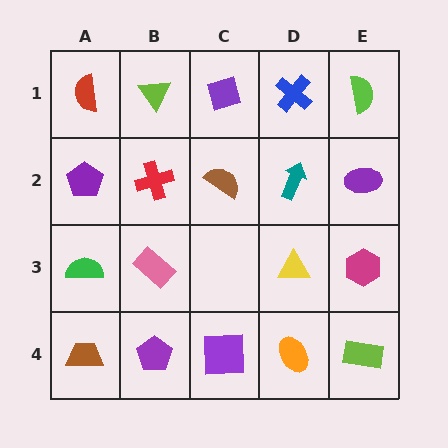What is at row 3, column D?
A yellow triangle.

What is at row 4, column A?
A brown trapezoid.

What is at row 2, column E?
A purple ellipse.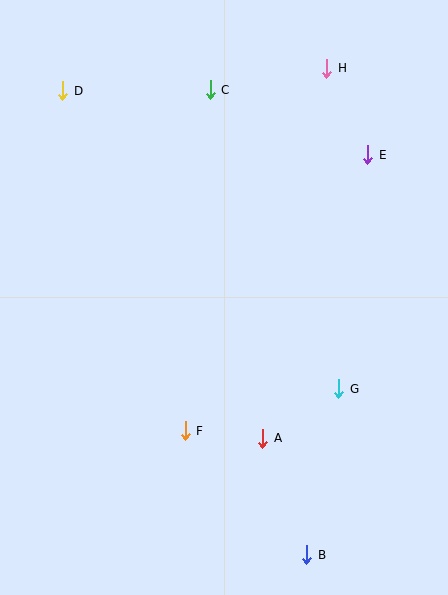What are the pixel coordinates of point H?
Point H is at (327, 68).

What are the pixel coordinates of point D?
Point D is at (63, 91).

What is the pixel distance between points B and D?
The distance between B and D is 524 pixels.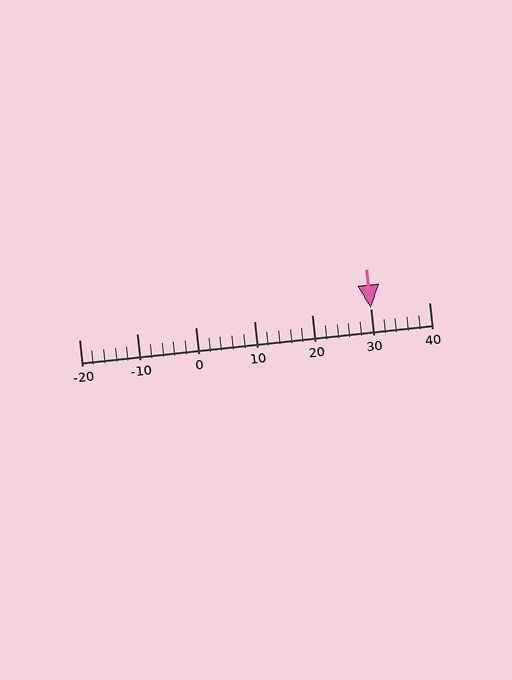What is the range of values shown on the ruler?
The ruler shows values from -20 to 40.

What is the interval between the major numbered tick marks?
The major tick marks are spaced 10 units apart.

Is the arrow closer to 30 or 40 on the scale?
The arrow is closer to 30.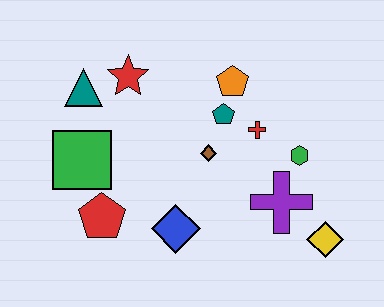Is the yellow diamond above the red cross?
No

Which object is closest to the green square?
The red pentagon is closest to the green square.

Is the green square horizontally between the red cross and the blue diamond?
No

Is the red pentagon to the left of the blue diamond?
Yes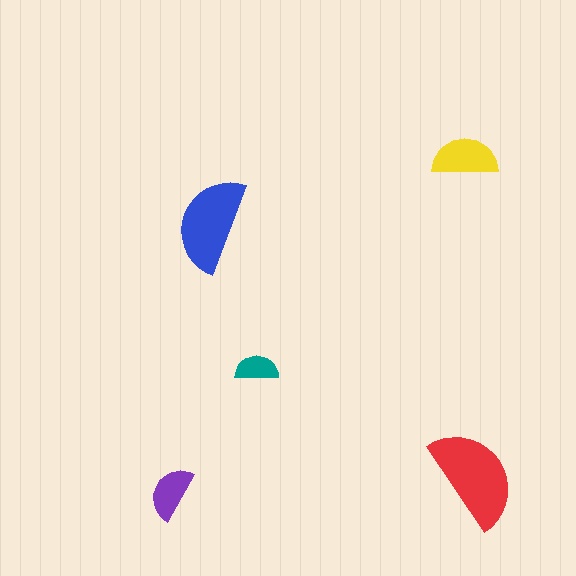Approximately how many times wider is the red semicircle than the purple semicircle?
About 2 times wider.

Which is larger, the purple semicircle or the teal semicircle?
The purple one.